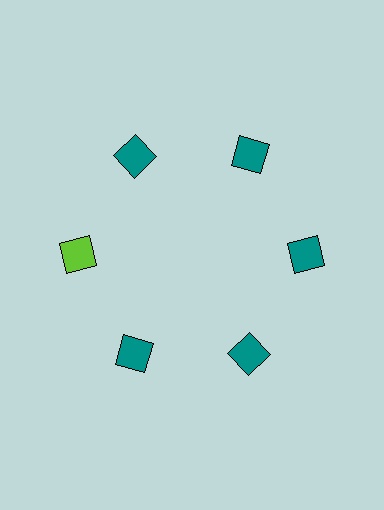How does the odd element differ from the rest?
It has a different color: lime instead of teal.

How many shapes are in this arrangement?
There are 6 shapes arranged in a ring pattern.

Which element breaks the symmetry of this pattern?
The lime square at roughly the 9 o'clock position breaks the symmetry. All other shapes are teal squares.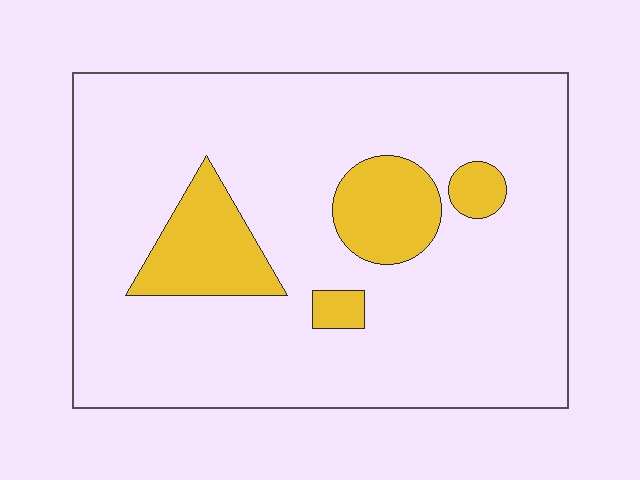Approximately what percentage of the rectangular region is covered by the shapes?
Approximately 15%.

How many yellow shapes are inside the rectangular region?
4.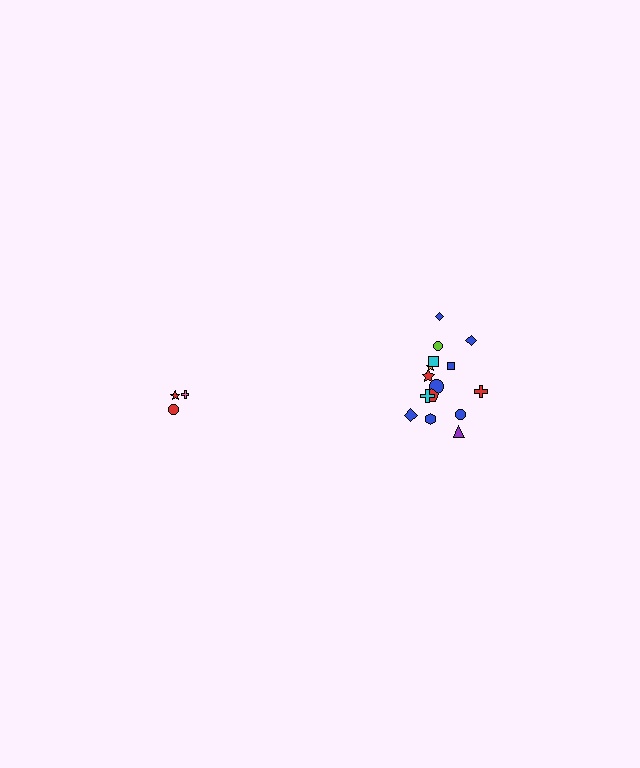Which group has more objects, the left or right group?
The right group.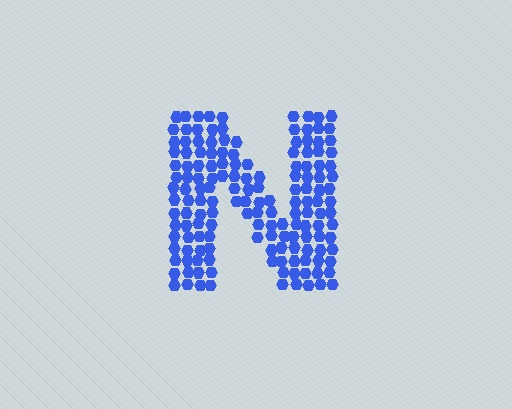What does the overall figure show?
The overall figure shows the letter N.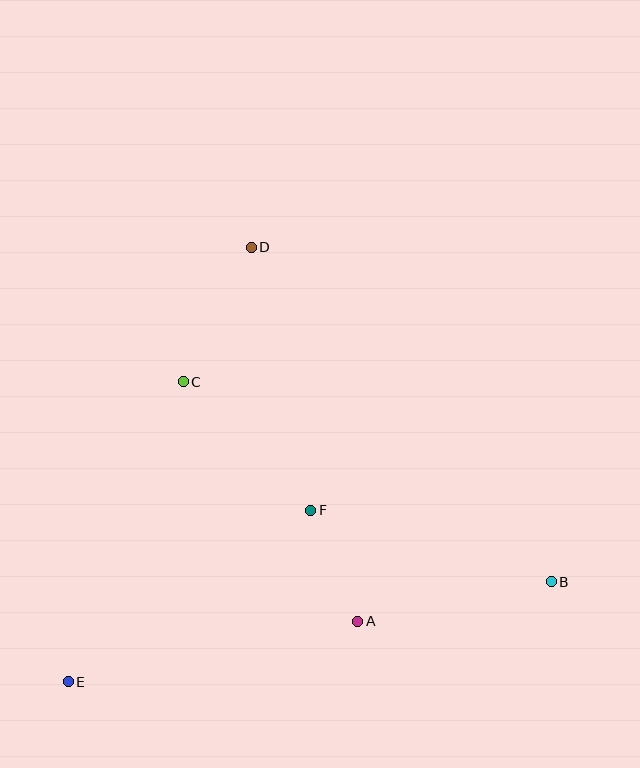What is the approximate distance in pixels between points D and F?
The distance between D and F is approximately 270 pixels.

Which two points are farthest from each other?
Points B and E are farthest from each other.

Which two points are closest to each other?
Points A and F are closest to each other.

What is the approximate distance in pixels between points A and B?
The distance between A and B is approximately 197 pixels.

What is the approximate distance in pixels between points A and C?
The distance between A and C is approximately 296 pixels.